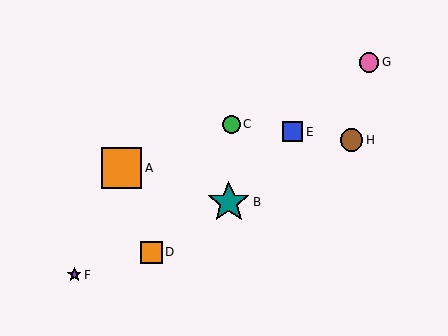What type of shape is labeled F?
Shape F is a purple star.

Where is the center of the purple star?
The center of the purple star is at (74, 275).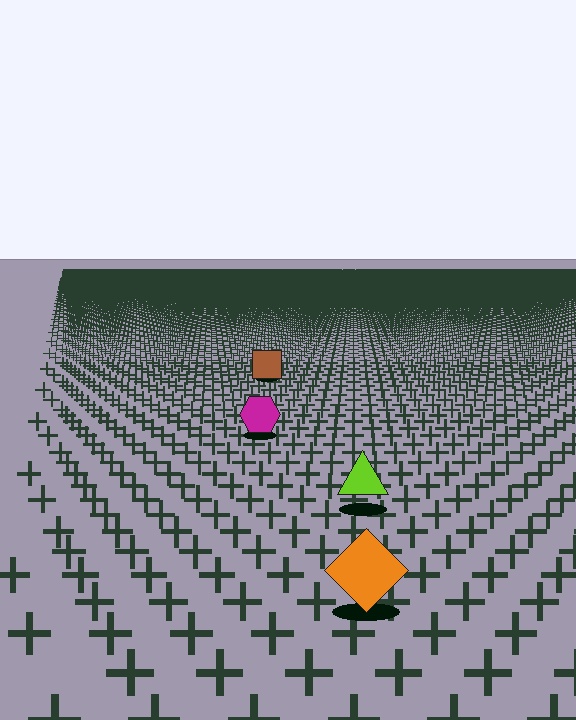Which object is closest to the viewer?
The orange diamond is closest. The texture marks near it are larger and more spread out.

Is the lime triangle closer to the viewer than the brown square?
Yes. The lime triangle is closer — you can tell from the texture gradient: the ground texture is coarser near it.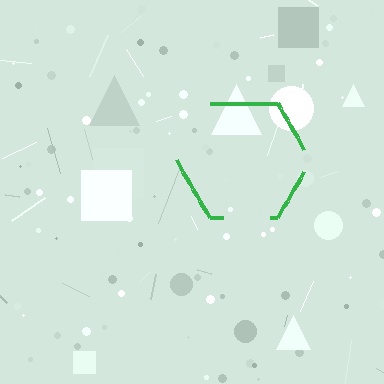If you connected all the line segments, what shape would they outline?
They would outline a hexagon.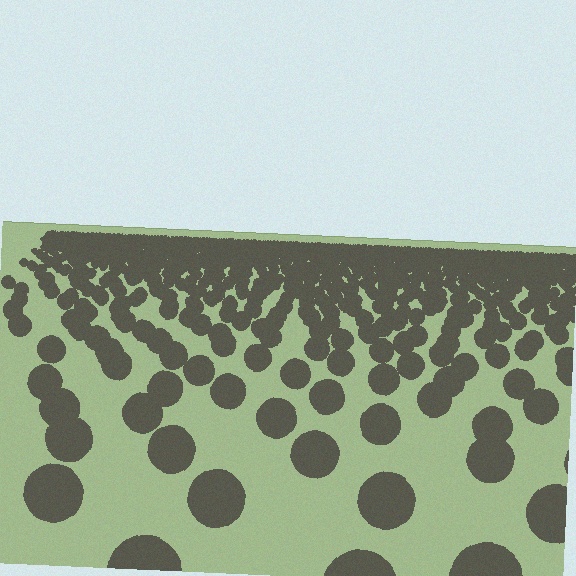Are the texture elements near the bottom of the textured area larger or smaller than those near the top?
Larger. Near the bottom, elements are closer to the viewer and appear at a bigger on-screen size.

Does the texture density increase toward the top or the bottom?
Density increases toward the top.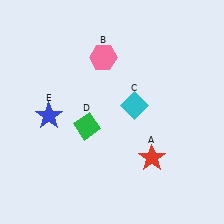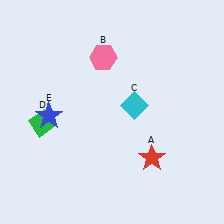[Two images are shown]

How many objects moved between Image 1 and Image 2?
1 object moved between the two images.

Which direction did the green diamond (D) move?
The green diamond (D) moved left.